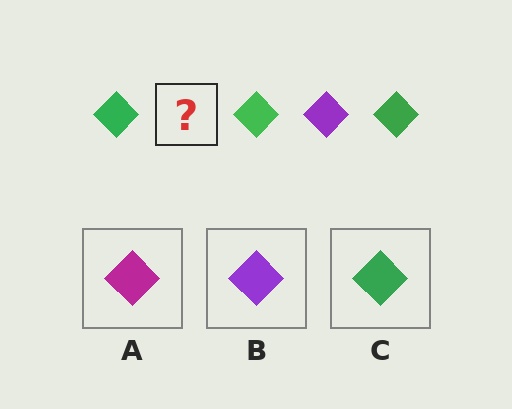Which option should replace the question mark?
Option B.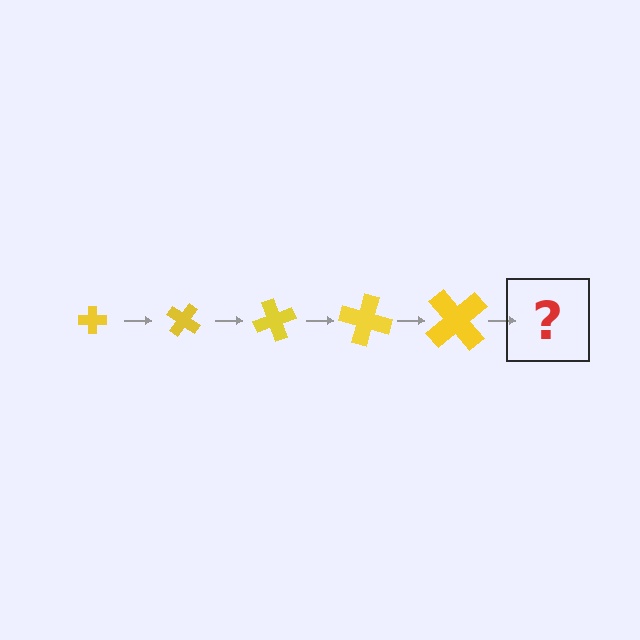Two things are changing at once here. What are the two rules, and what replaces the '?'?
The two rules are that the cross grows larger each step and it rotates 35 degrees each step. The '?' should be a cross, larger than the previous one and rotated 175 degrees from the start.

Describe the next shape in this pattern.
It should be a cross, larger than the previous one and rotated 175 degrees from the start.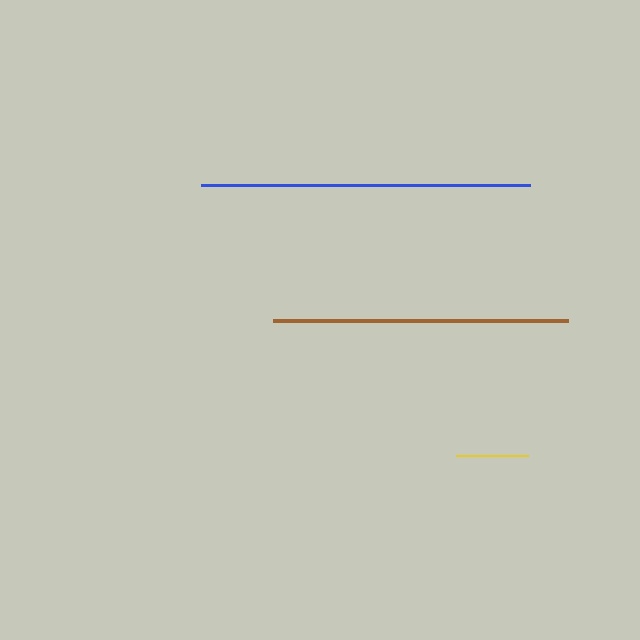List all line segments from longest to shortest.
From longest to shortest: blue, brown, yellow.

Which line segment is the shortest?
The yellow line is the shortest at approximately 72 pixels.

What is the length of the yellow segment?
The yellow segment is approximately 72 pixels long.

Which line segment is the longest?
The blue line is the longest at approximately 329 pixels.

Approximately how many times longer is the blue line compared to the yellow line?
The blue line is approximately 4.6 times the length of the yellow line.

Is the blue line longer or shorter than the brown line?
The blue line is longer than the brown line.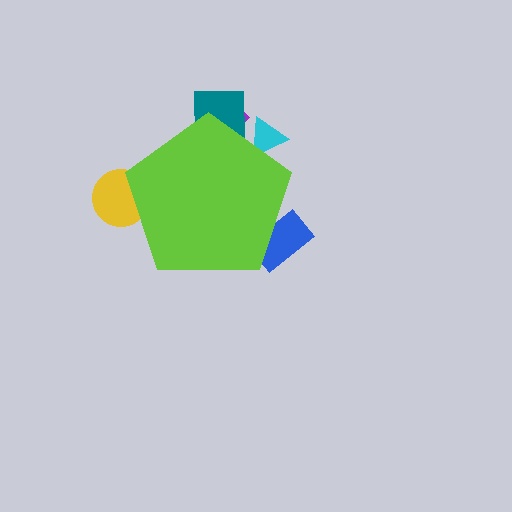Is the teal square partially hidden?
Yes, the teal square is partially hidden behind the lime pentagon.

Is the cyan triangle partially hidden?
Yes, the cyan triangle is partially hidden behind the lime pentagon.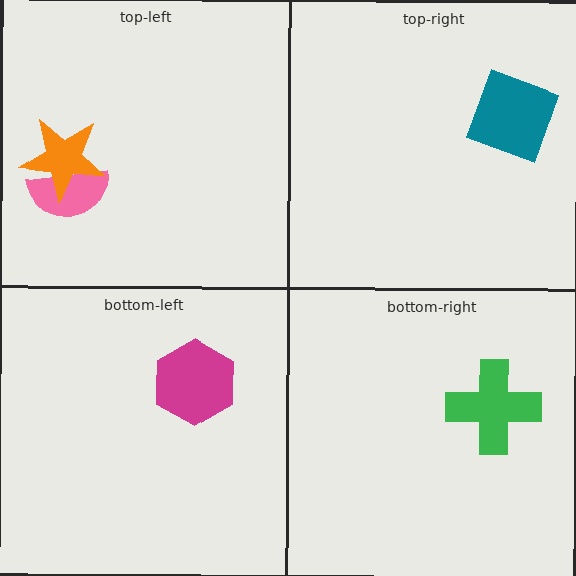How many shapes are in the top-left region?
2.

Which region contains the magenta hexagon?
The bottom-left region.